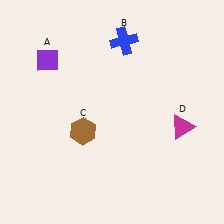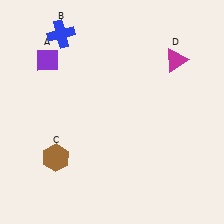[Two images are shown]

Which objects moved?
The objects that moved are: the blue cross (B), the brown hexagon (C), the magenta triangle (D).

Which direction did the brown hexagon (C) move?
The brown hexagon (C) moved left.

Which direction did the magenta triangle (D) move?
The magenta triangle (D) moved up.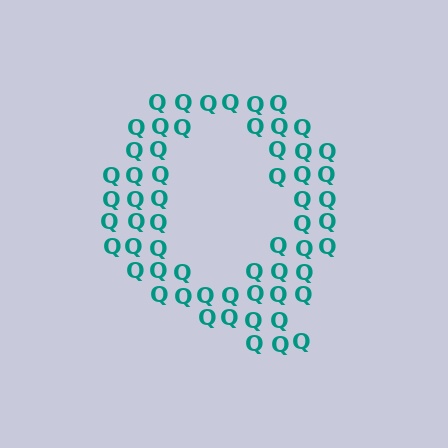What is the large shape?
The large shape is the letter Q.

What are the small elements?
The small elements are letter Q's.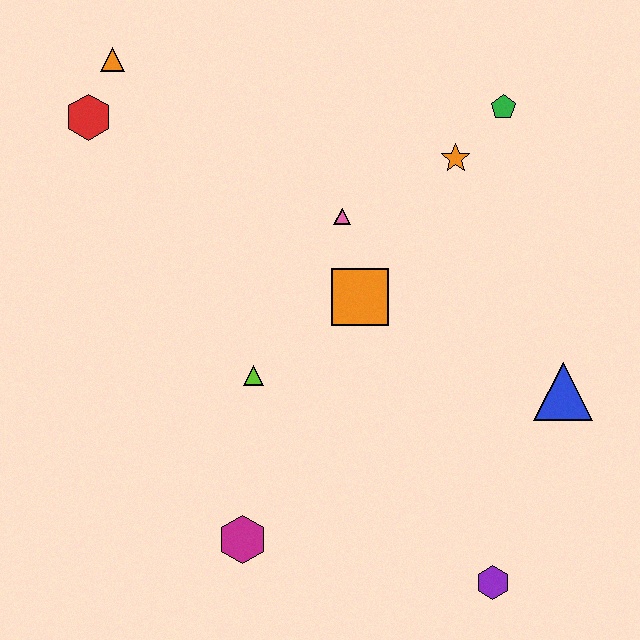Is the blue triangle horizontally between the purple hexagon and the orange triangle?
No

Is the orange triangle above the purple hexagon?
Yes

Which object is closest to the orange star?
The green pentagon is closest to the orange star.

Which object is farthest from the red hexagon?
The purple hexagon is farthest from the red hexagon.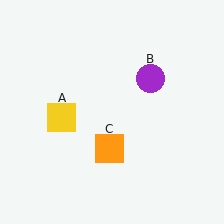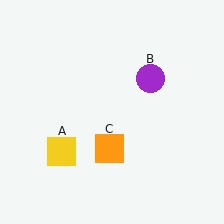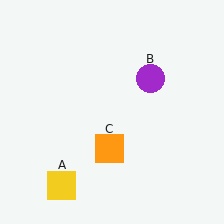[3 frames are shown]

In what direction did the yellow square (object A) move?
The yellow square (object A) moved down.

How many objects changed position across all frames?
1 object changed position: yellow square (object A).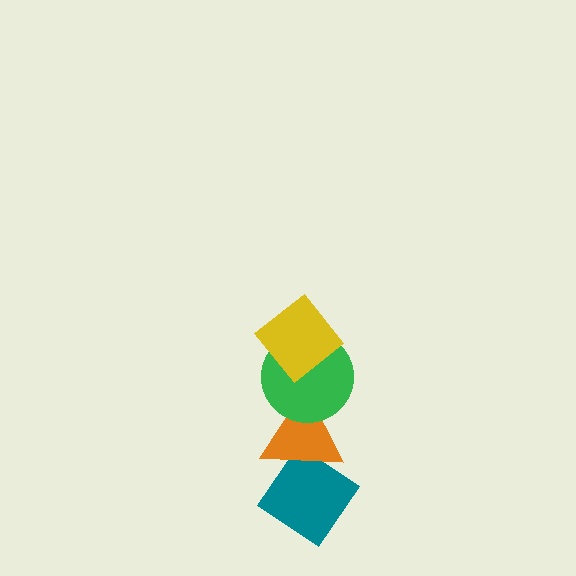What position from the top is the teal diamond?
The teal diamond is 4th from the top.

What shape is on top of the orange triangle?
The green circle is on top of the orange triangle.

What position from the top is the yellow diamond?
The yellow diamond is 1st from the top.